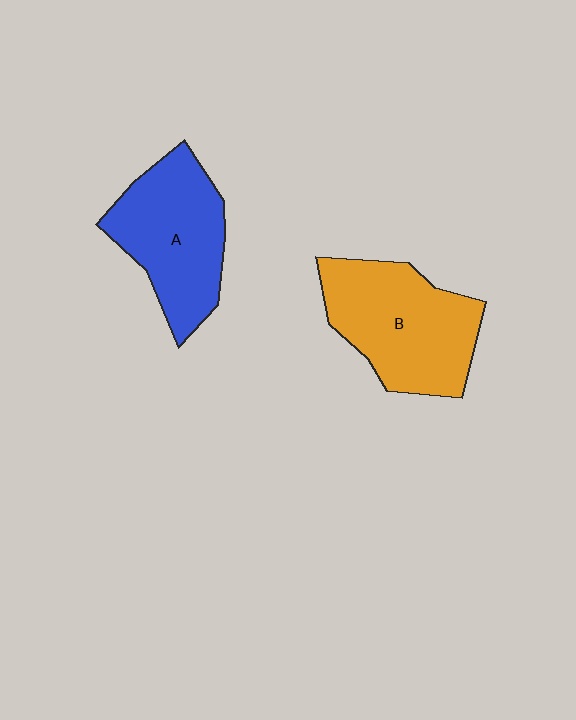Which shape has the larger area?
Shape B (orange).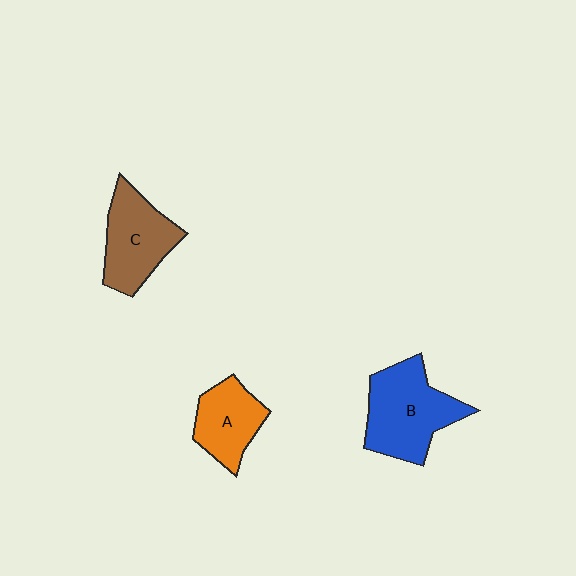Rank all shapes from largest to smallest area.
From largest to smallest: B (blue), C (brown), A (orange).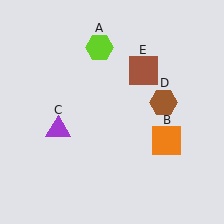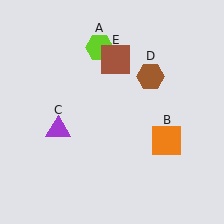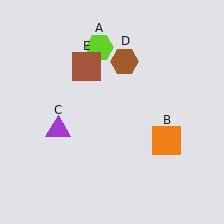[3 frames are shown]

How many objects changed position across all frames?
2 objects changed position: brown hexagon (object D), brown square (object E).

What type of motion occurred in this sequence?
The brown hexagon (object D), brown square (object E) rotated counterclockwise around the center of the scene.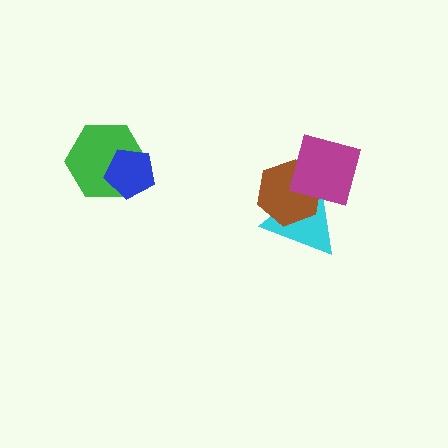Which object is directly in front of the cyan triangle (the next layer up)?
The brown hexagon is directly in front of the cyan triangle.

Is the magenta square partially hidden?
No, no other shape covers it.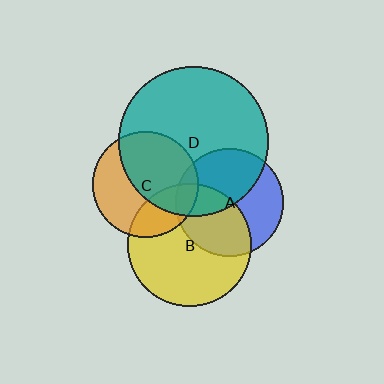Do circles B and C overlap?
Yes.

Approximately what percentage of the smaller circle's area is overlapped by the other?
Approximately 30%.